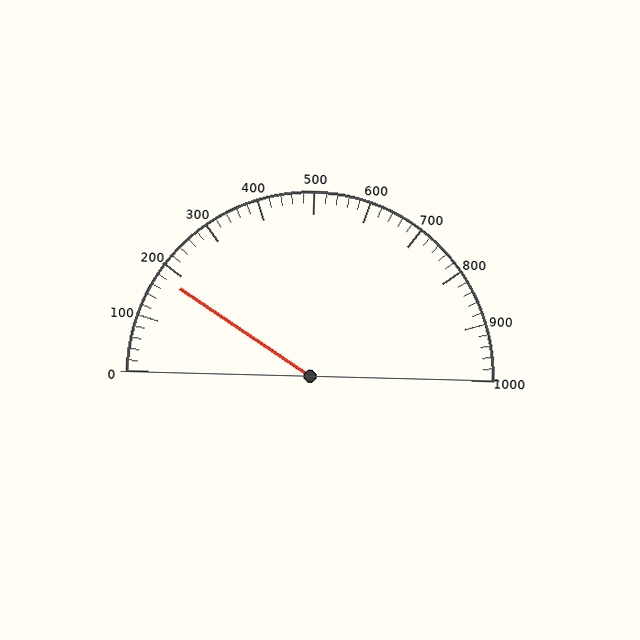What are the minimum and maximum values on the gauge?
The gauge ranges from 0 to 1000.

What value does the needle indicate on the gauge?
The needle indicates approximately 180.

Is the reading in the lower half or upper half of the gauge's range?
The reading is in the lower half of the range (0 to 1000).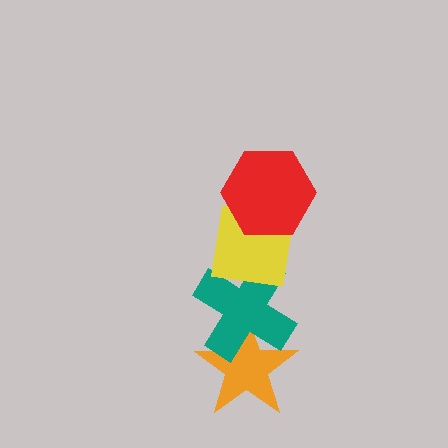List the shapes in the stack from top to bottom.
From top to bottom: the red hexagon, the yellow square, the teal cross, the orange star.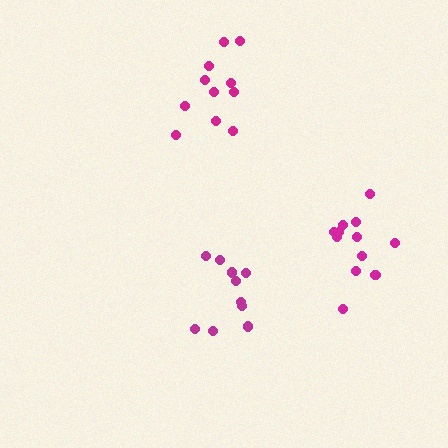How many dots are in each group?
Group 1: 10 dots, Group 2: 12 dots, Group 3: 11 dots (33 total).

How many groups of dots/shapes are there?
There are 3 groups.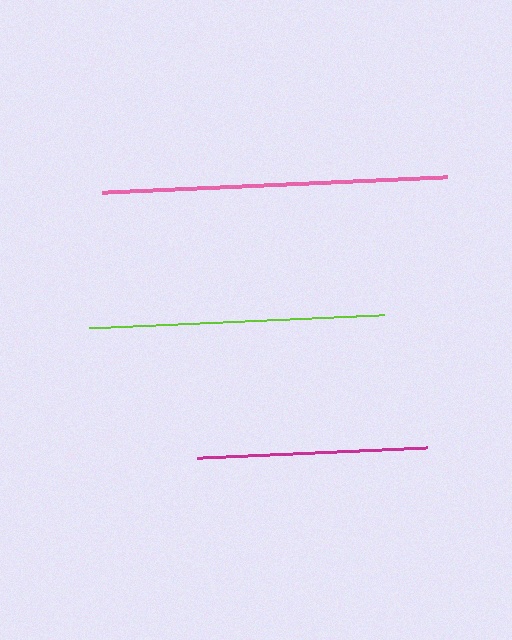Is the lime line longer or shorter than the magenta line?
The lime line is longer than the magenta line.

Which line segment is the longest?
The pink line is the longest at approximately 345 pixels.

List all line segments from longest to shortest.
From longest to shortest: pink, lime, magenta.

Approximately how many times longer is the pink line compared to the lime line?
The pink line is approximately 1.2 times the length of the lime line.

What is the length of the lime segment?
The lime segment is approximately 296 pixels long.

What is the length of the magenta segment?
The magenta segment is approximately 230 pixels long.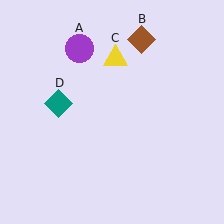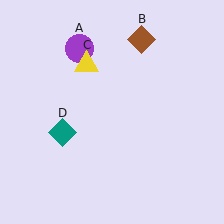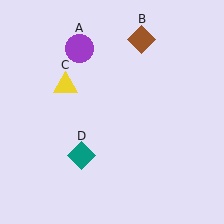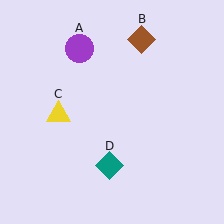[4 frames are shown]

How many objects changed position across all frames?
2 objects changed position: yellow triangle (object C), teal diamond (object D).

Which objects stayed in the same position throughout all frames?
Purple circle (object A) and brown diamond (object B) remained stationary.